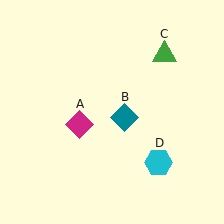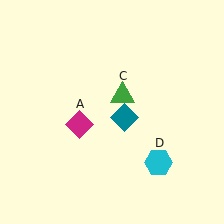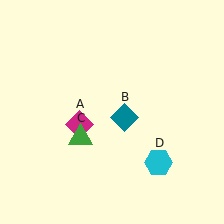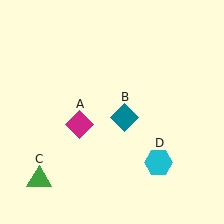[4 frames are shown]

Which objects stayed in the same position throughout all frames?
Magenta diamond (object A) and teal diamond (object B) and cyan hexagon (object D) remained stationary.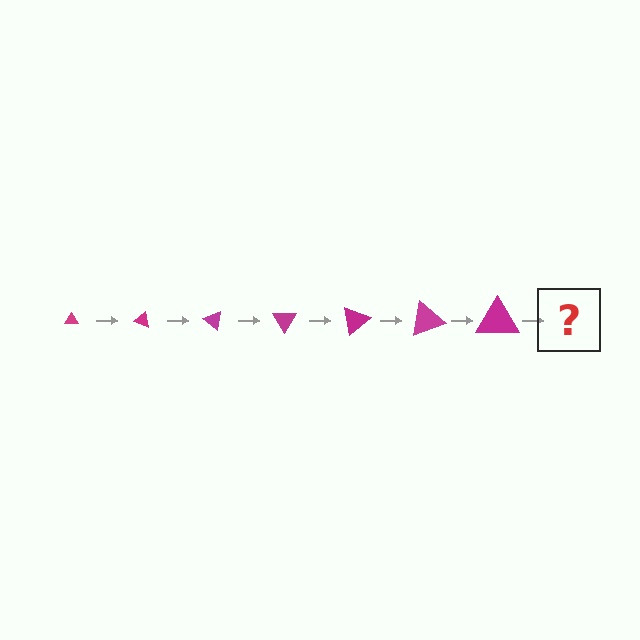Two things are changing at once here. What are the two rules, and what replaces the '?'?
The two rules are that the triangle grows larger each step and it rotates 20 degrees each step. The '?' should be a triangle, larger than the previous one and rotated 140 degrees from the start.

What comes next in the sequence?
The next element should be a triangle, larger than the previous one and rotated 140 degrees from the start.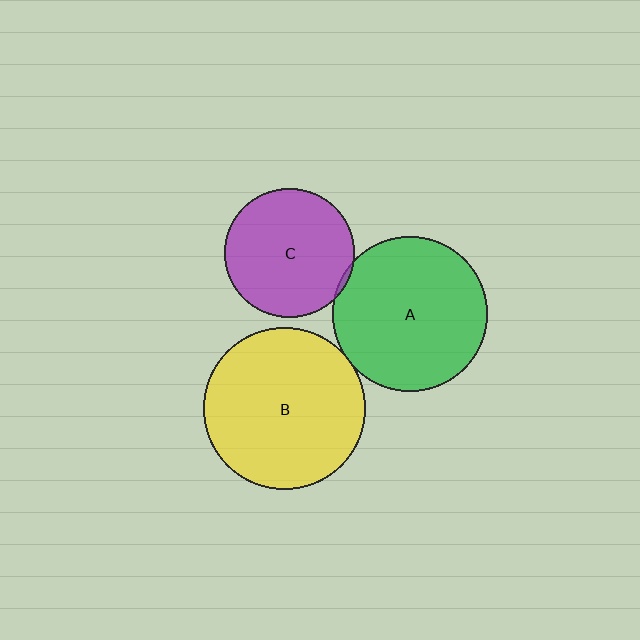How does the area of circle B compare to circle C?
Approximately 1.6 times.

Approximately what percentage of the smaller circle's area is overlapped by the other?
Approximately 5%.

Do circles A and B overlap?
Yes.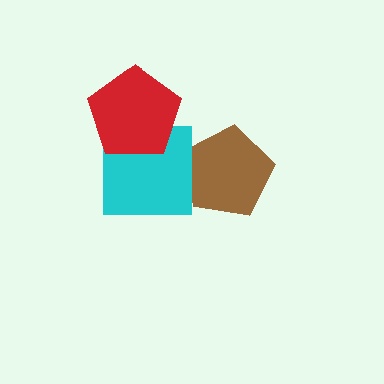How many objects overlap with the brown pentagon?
1 object overlaps with the brown pentagon.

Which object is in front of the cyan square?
The red pentagon is in front of the cyan square.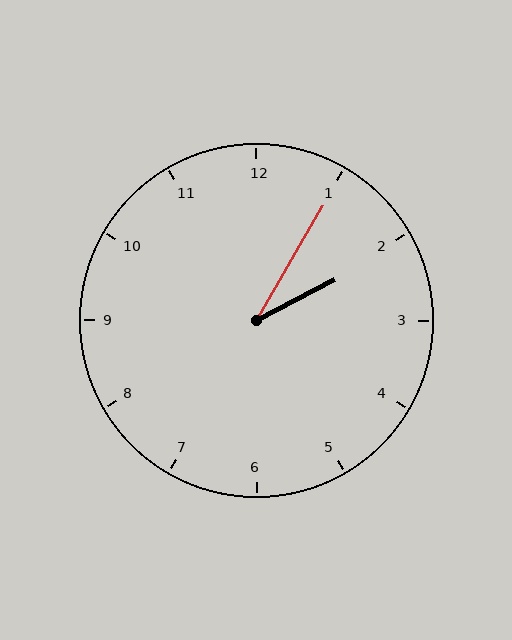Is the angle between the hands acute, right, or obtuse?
It is acute.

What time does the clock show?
2:05.